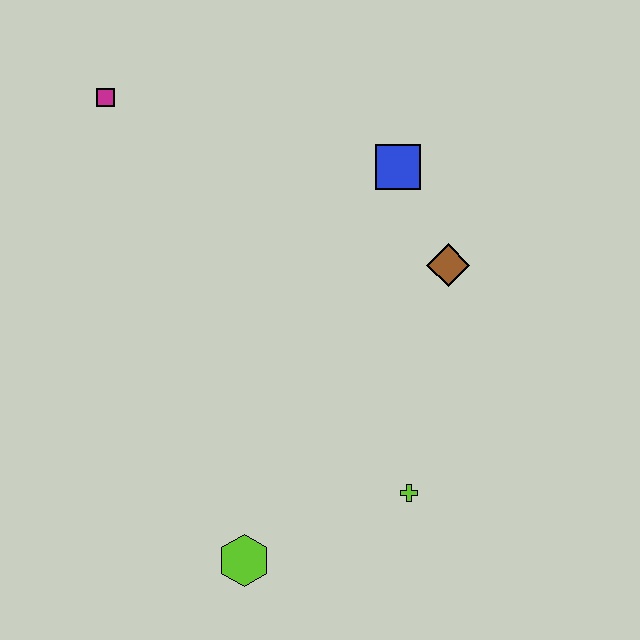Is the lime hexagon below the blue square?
Yes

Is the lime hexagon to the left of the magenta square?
No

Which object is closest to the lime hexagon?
The lime cross is closest to the lime hexagon.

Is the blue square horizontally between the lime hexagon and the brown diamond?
Yes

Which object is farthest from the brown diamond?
The magenta square is farthest from the brown diamond.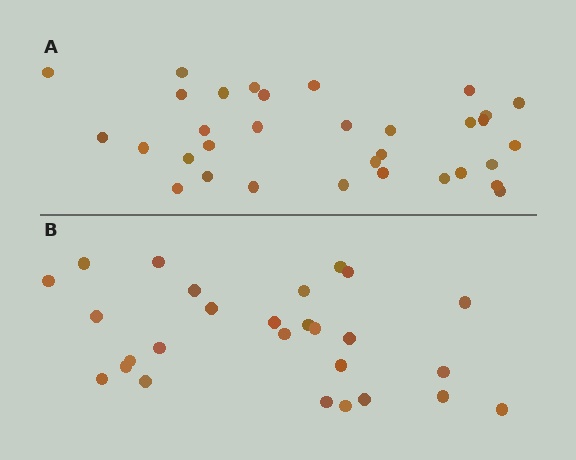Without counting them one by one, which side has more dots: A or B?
Region A (the top region) has more dots.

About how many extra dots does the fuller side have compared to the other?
Region A has about 6 more dots than region B.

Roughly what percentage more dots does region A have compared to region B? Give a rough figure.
About 20% more.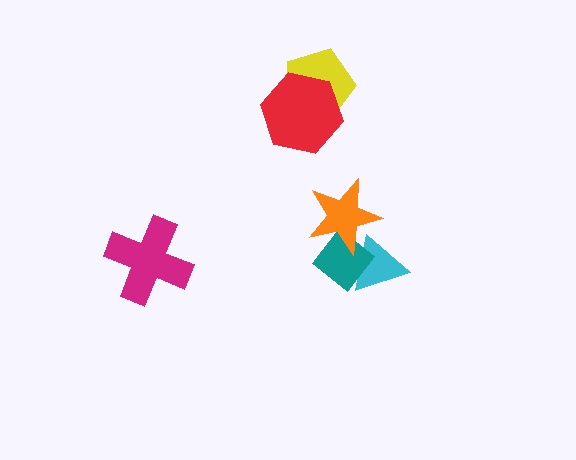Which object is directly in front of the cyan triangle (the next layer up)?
The teal diamond is directly in front of the cyan triangle.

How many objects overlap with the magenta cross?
0 objects overlap with the magenta cross.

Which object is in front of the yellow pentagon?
The red hexagon is in front of the yellow pentagon.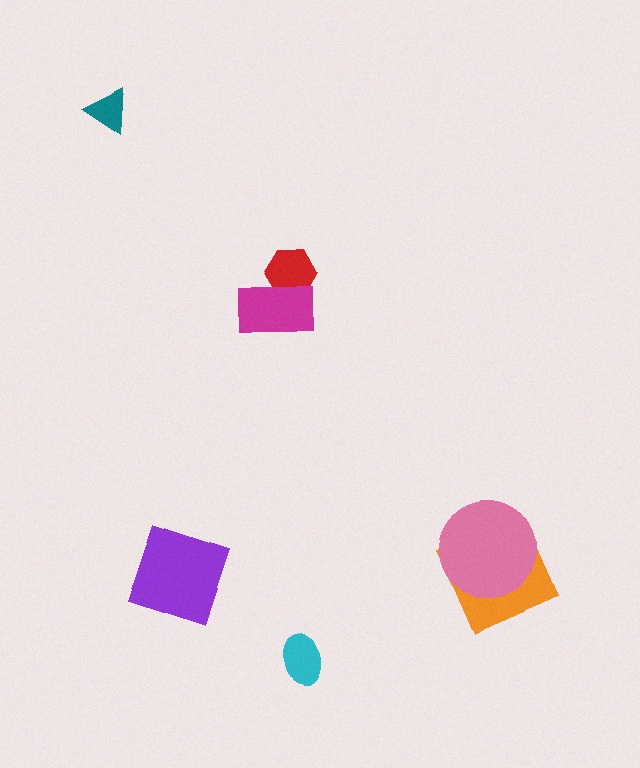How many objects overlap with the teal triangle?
0 objects overlap with the teal triangle.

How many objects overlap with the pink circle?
1 object overlaps with the pink circle.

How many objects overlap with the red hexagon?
1 object overlaps with the red hexagon.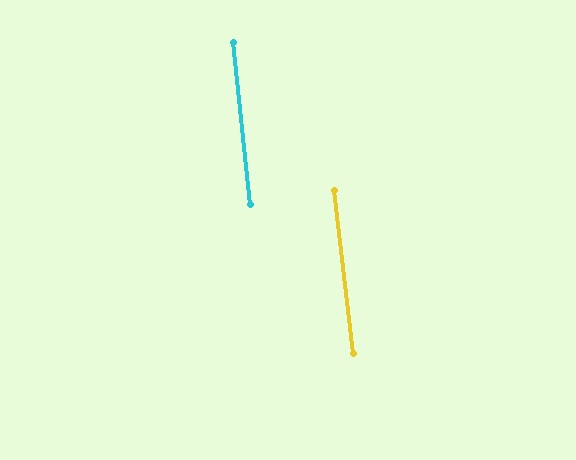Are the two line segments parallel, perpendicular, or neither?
Parallel — their directions differ by only 0.8°.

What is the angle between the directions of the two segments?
Approximately 1 degree.